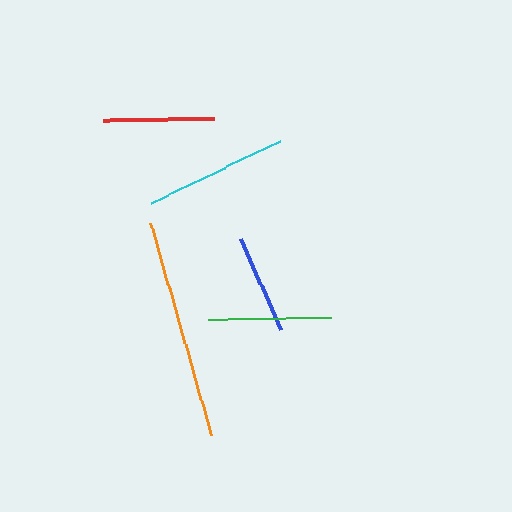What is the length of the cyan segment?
The cyan segment is approximately 144 pixels long.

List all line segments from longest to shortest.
From longest to shortest: orange, cyan, green, red, blue.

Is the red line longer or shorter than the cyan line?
The cyan line is longer than the red line.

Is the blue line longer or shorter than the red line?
The red line is longer than the blue line.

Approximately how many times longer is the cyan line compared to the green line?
The cyan line is approximately 1.2 times the length of the green line.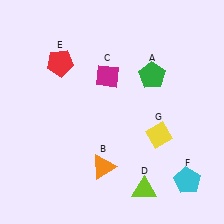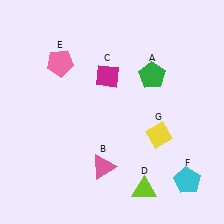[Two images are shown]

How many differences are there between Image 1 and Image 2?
There are 2 differences between the two images.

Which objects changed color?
B changed from orange to pink. E changed from red to pink.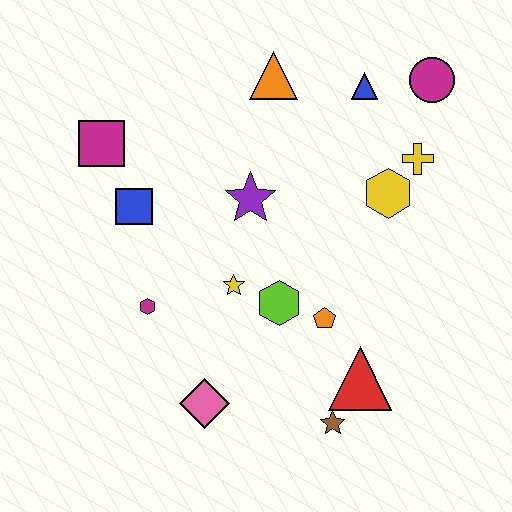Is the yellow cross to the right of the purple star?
Yes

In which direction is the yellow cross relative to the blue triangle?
The yellow cross is below the blue triangle.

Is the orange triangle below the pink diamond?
No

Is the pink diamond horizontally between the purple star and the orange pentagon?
No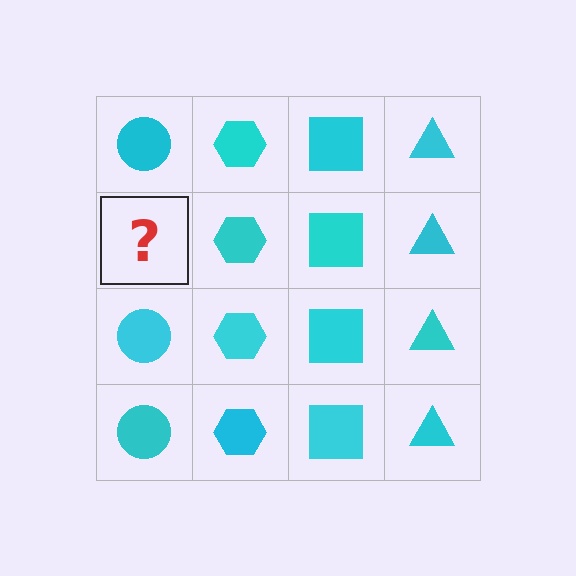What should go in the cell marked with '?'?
The missing cell should contain a cyan circle.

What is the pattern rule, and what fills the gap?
The rule is that each column has a consistent shape. The gap should be filled with a cyan circle.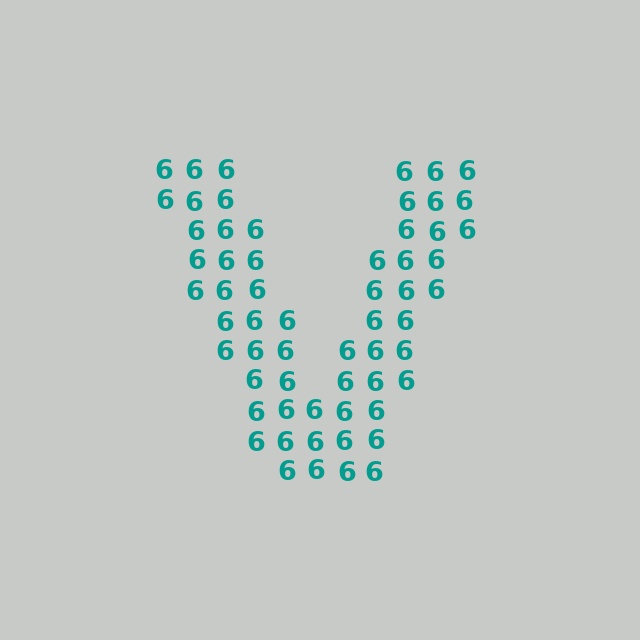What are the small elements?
The small elements are digit 6's.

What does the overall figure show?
The overall figure shows the letter V.